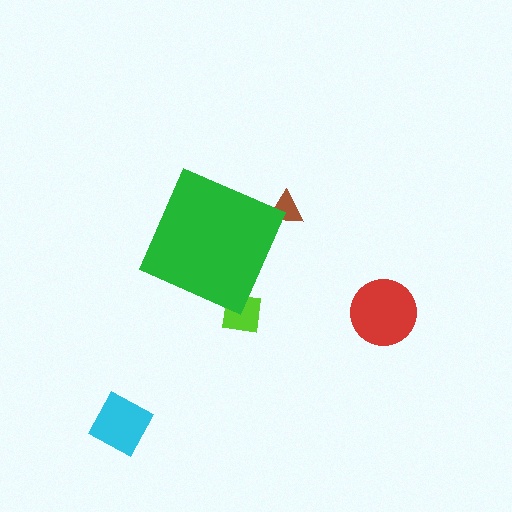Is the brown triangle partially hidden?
Yes, the brown triangle is partially hidden behind the green diamond.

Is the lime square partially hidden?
Yes, the lime square is partially hidden behind the green diamond.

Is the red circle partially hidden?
No, the red circle is fully visible.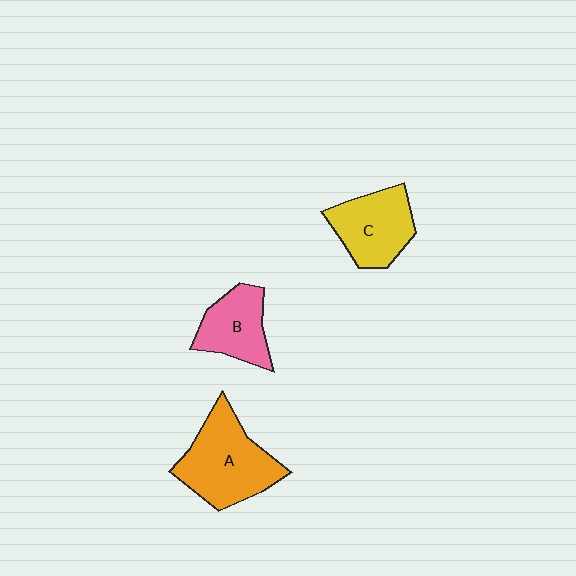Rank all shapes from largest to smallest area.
From largest to smallest: A (orange), C (yellow), B (pink).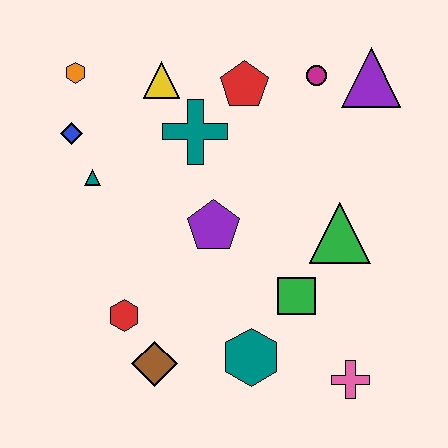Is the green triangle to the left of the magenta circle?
No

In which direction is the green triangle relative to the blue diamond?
The green triangle is to the right of the blue diamond.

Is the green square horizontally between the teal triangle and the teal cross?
No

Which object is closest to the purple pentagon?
The teal cross is closest to the purple pentagon.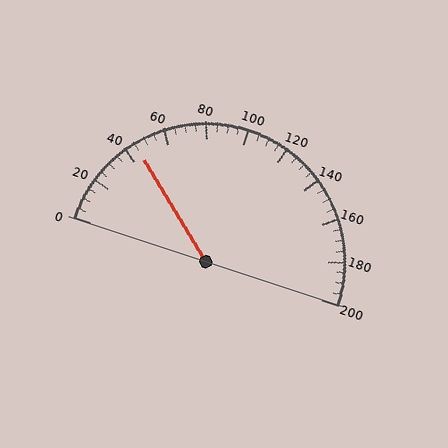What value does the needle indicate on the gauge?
The needle indicates approximately 45.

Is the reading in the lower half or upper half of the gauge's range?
The reading is in the lower half of the range (0 to 200).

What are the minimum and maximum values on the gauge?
The gauge ranges from 0 to 200.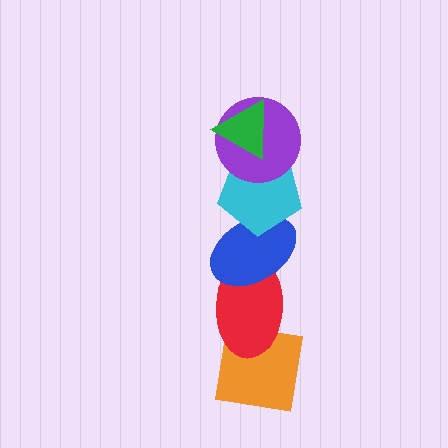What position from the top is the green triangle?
The green triangle is 1st from the top.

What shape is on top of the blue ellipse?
The cyan pentagon is on top of the blue ellipse.